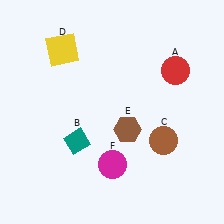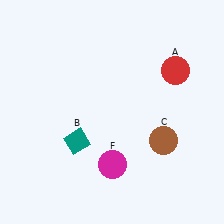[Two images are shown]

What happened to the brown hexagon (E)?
The brown hexagon (E) was removed in Image 2. It was in the bottom-right area of Image 1.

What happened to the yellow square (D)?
The yellow square (D) was removed in Image 2. It was in the top-left area of Image 1.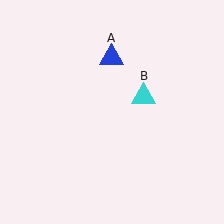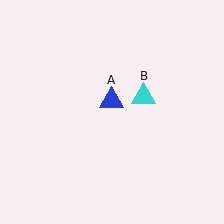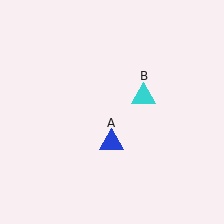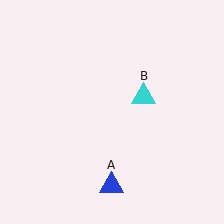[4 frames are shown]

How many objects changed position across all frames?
1 object changed position: blue triangle (object A).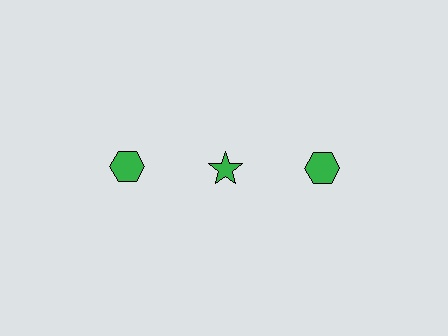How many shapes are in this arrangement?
There are 3 shapes arranged in a grid pattern.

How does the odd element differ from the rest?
It has a different shape: star instead of hexagon.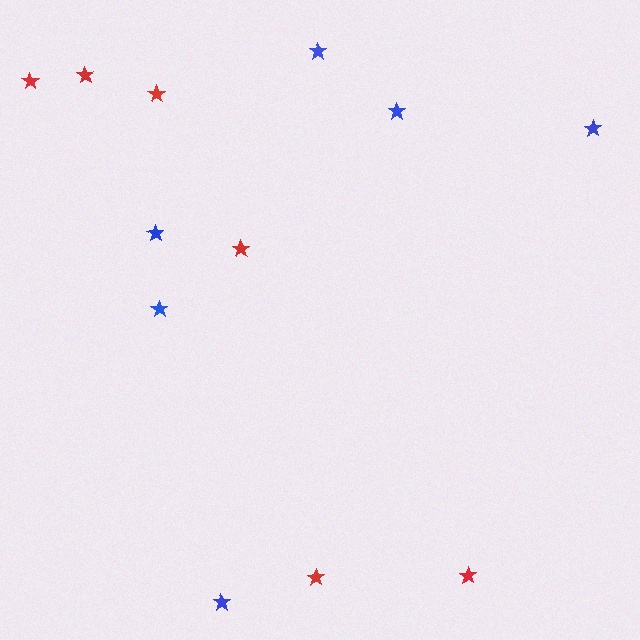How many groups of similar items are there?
There are 2 groups: one group of red stars (6) and one group of blue stars (6).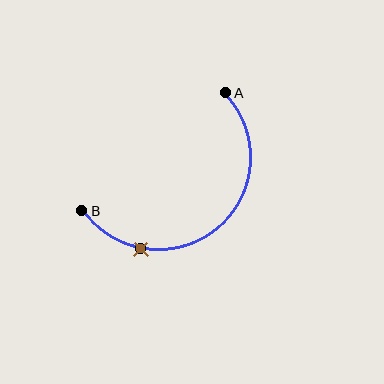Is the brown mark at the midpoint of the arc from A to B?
No. The brown mark lies on the arc but is closer to endpoint B. The arc midpoint would be at the point on the curve equidistant along the arc from both A and B.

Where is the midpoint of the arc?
The arc midpoint is the point on the curve farthest from the straight line joining A and B. It sits below and to the right of that line.